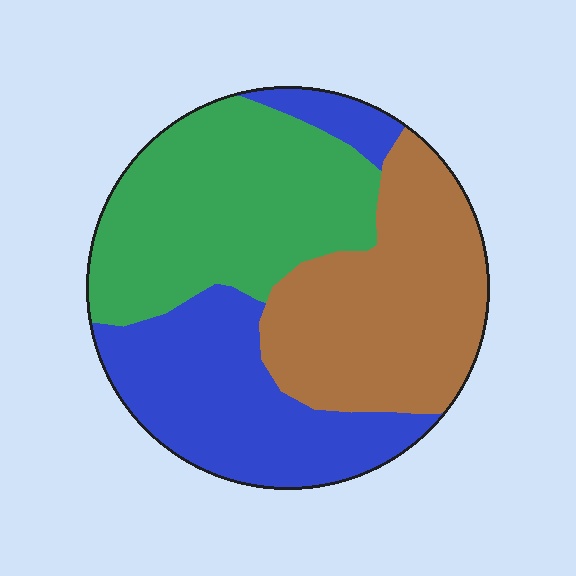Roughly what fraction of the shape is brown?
Brown covers 33% of the shape.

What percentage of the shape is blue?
Blue covers 32% of the shape.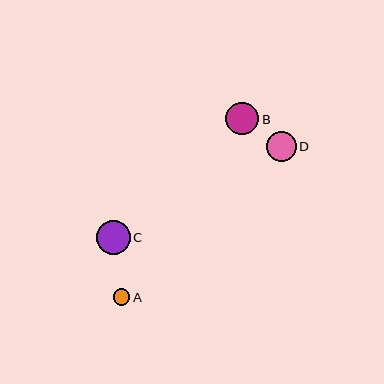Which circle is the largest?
Circle C is the largest with a size of approximately 34 pixels.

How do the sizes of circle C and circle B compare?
Circle C and circle B are approximately the same size.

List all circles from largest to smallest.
From largest to smallest: C, B, D, A.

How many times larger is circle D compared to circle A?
Circle D is approximately 1.8 times the size of circle A.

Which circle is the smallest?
Circle A is the smallest with a size of approximately 17 pixels.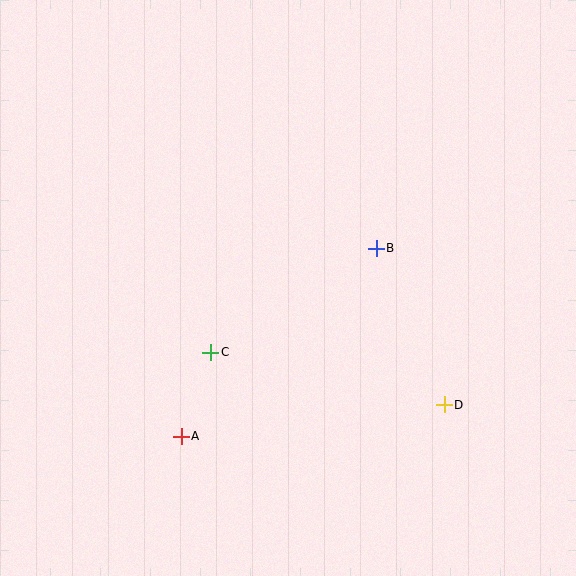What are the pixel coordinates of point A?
Point A is at (181, 436).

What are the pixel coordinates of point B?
Point B is at (376, 248).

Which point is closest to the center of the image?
Point B at (376, 248) is closest to the center.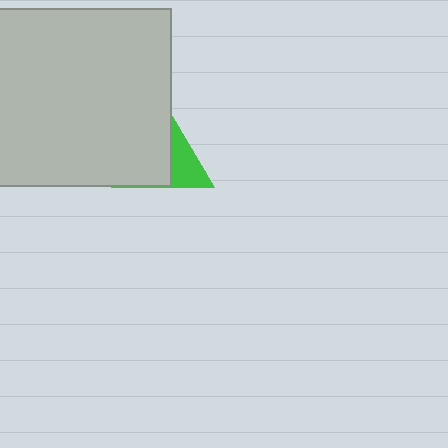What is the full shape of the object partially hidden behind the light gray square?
The partially hidden object is a green triangle.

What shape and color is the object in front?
The object in front is a light gray square.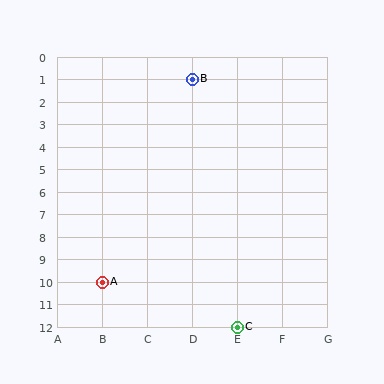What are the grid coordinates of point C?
Point C is at grid coordinates (E, 12).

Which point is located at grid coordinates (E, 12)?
Point C is at (E, 12).